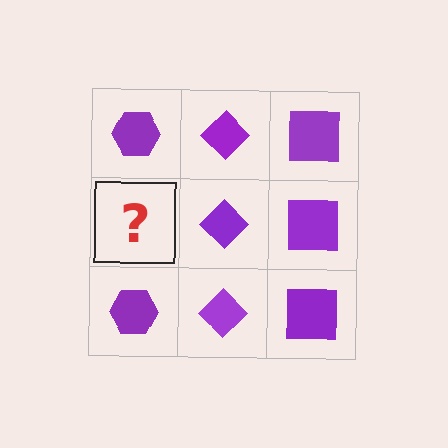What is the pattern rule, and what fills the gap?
The rule is that each column has a consistent shape. The gap should be filled with a purple hexagon.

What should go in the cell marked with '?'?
The missing cell should contain a purple hexagon.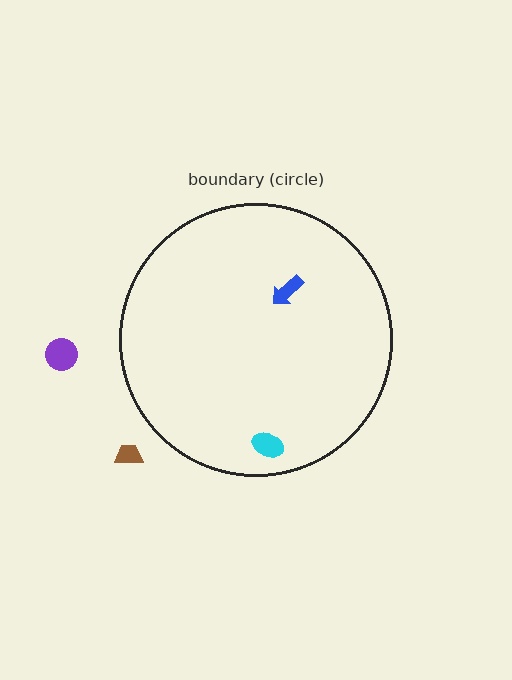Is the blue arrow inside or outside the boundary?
Inside.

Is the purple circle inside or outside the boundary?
Outside.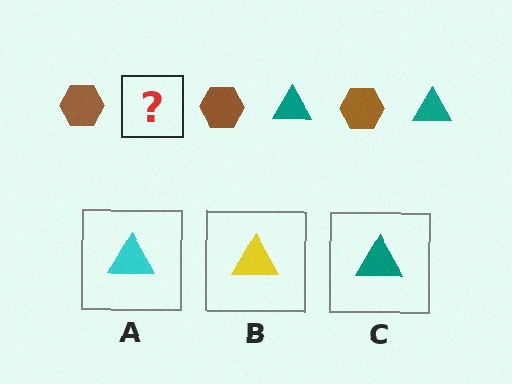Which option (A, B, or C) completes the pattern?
C.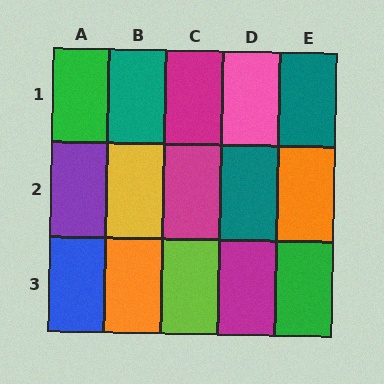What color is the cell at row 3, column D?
Magenta.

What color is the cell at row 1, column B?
Teal.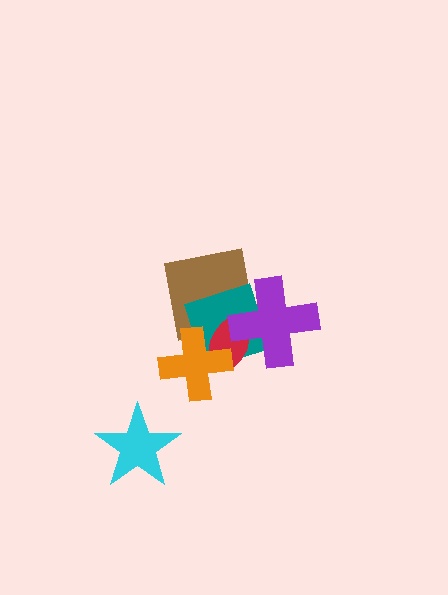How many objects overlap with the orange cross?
2 objects overlap with the orange cross.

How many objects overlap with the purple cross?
3 objects overlap with the purple cross.